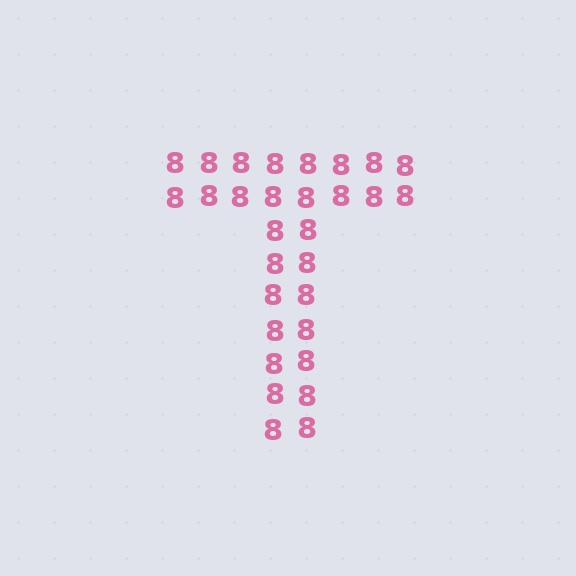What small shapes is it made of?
It is made of small digit 8's.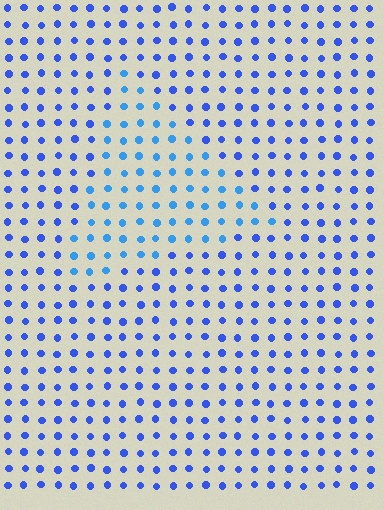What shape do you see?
I see a triangle.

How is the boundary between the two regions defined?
The boundary is defined purely by a slight shift in hue (about 23 degrees). Spacing, size, and orientation are identical on both sides.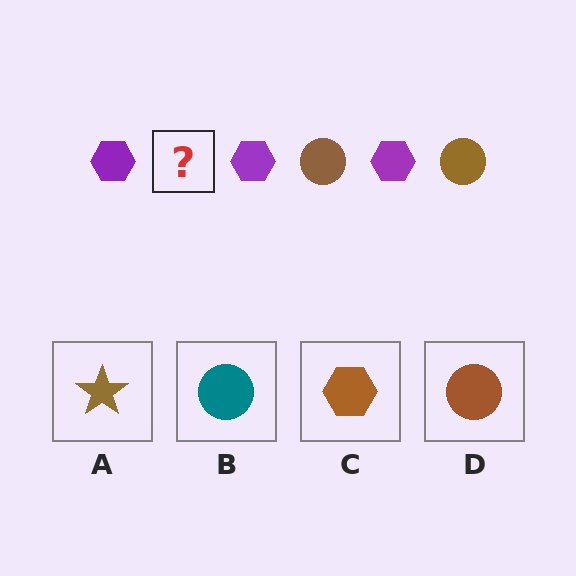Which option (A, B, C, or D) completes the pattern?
D.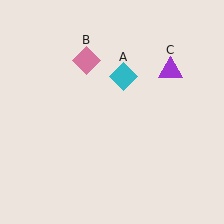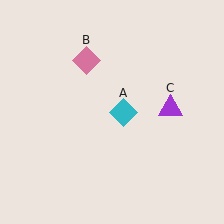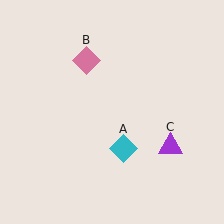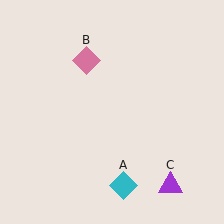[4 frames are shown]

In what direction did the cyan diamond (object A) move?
The cyan diamond (object A) moved down.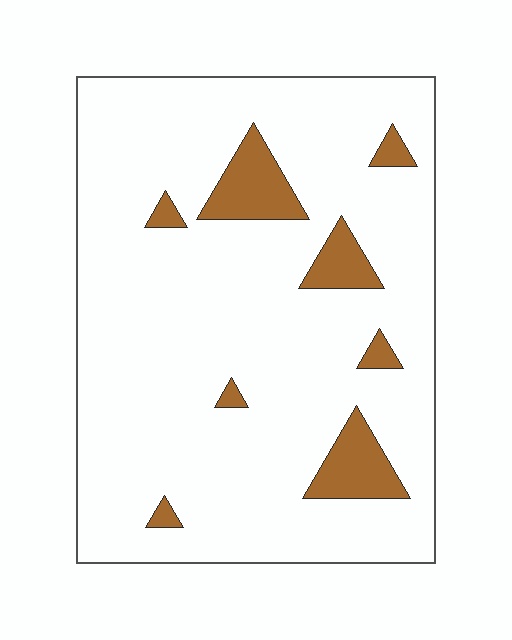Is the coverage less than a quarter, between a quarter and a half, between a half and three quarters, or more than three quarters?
Less than a quarter.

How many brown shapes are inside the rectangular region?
8.